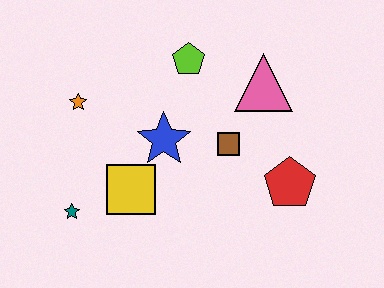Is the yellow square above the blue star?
No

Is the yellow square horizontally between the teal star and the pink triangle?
Yes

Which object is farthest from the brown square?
The teal star is farthest from the brown square.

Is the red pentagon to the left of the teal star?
No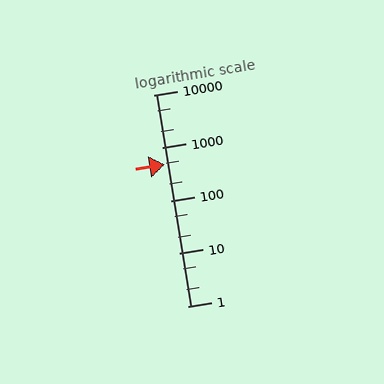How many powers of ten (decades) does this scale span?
The scale spans 4 decades, from 1 to 10000.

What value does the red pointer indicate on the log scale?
The pointer indicates approximately 490.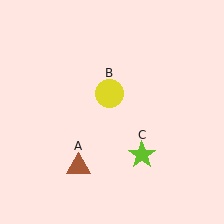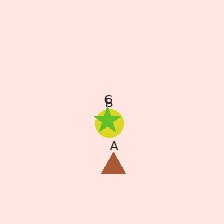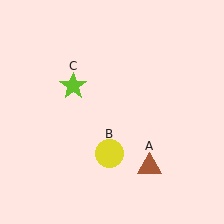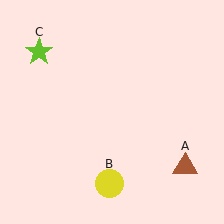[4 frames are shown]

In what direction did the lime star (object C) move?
The lime star (object C) moved up and to the left.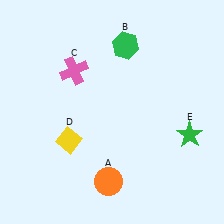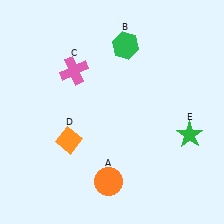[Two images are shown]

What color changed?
The diamond (D) changed from yellow in Image 1 to orange in Image 2.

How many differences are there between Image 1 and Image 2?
There is 1 difference between the two images.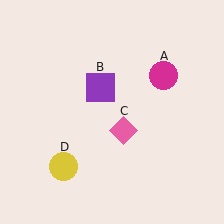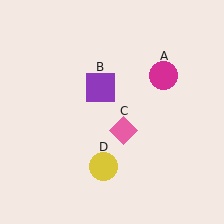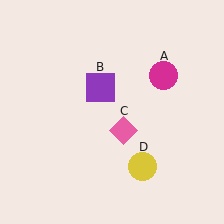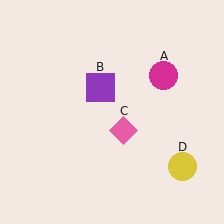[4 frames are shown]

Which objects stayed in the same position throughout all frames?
Magenta circle (object A) and purple square (object B) and pink diamond (object C) remained stationary.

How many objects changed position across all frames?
1 object changed position: yellow circle (object D).